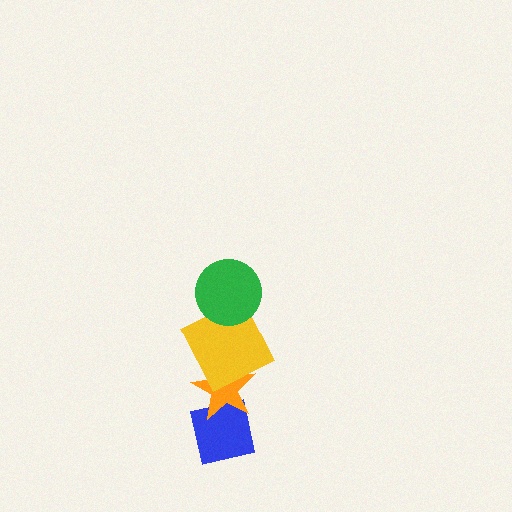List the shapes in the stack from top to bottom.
From top to bottom: the green circle, the yellow square, the orange star, the blue square.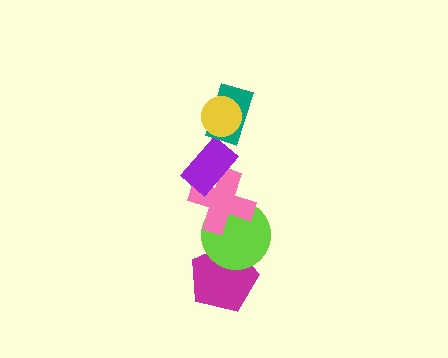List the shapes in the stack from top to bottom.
From top to bottom: the yellow circle, the teal rectangle, the purple rectangle, the pink cross, the lime circle, the magenta pentagon.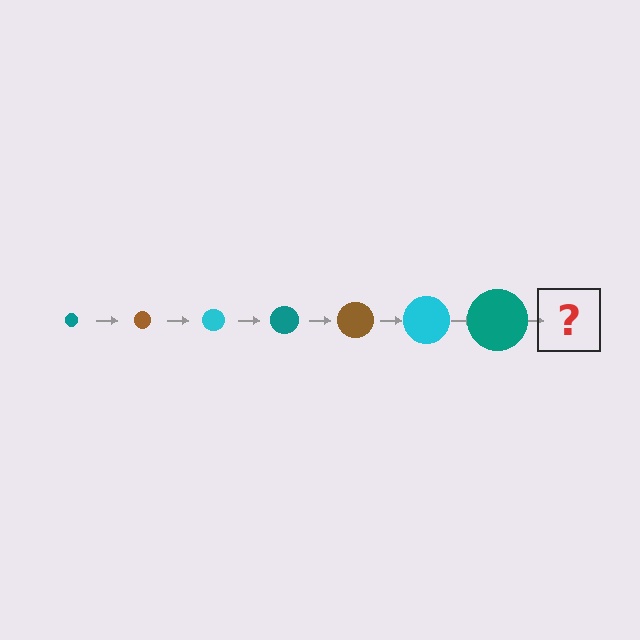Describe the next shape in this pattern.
It should be a brown circle, larger than the previous one.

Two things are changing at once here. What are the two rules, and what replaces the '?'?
The two rules are that the circle grows larger each step and the color cycles through teal, brown, and cyan. The '?' should be a brown circle, larger than the previous one.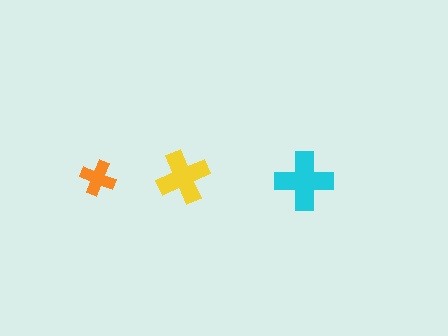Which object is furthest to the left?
The orange cross is leftmost.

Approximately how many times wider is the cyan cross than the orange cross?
About 1.5 times wider.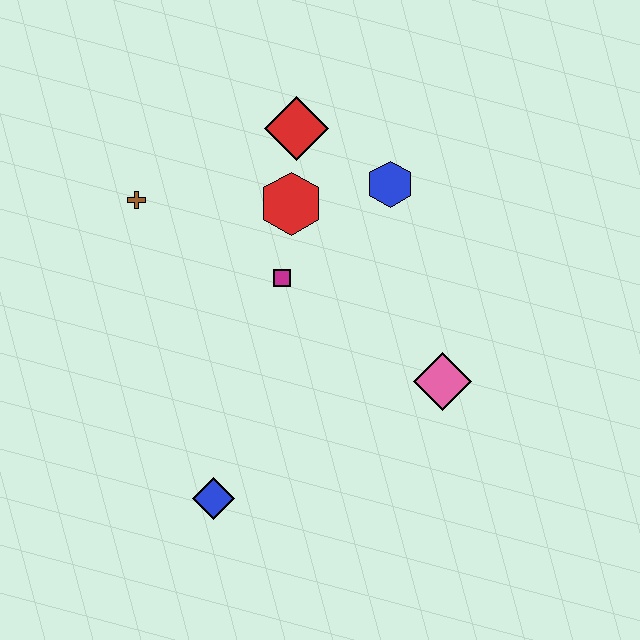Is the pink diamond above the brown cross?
No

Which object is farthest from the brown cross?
The pink diamond is farthest from the brown cross.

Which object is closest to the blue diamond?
The magenta square is closest to the blue diamond.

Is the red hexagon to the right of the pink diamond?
No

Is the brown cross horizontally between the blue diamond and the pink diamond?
No